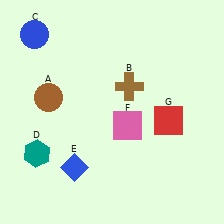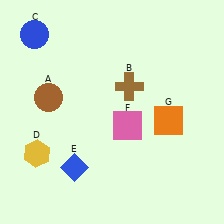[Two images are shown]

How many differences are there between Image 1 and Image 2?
There are 2 differences between the two images.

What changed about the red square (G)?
In Image 1, G is red. In Image 2, it changed to orange.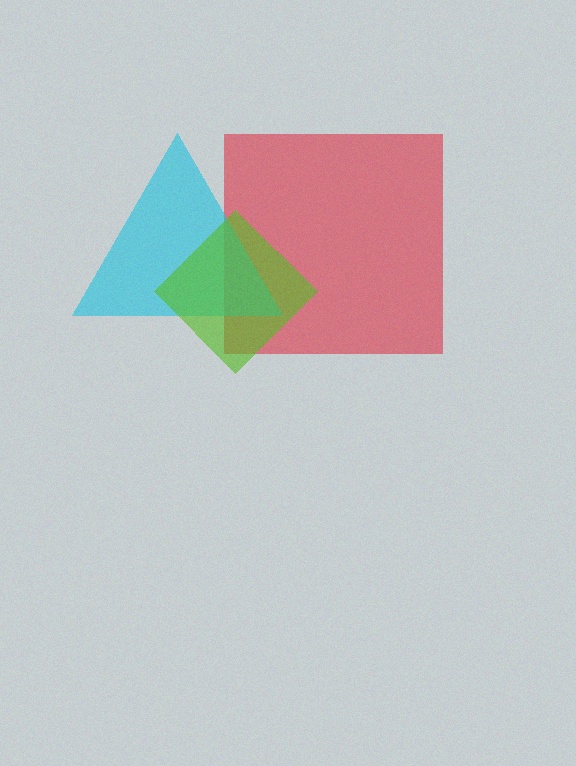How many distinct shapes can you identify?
There are 3 distinct shapes: a red square, a cyan triangle, a lime diamond.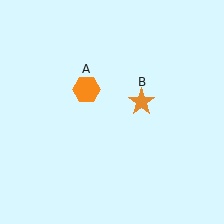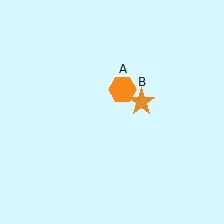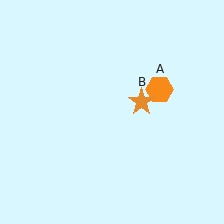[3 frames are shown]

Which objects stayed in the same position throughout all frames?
Orange star (object B) remained stationary.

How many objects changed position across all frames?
1 object changed position: orange hexagon (object A).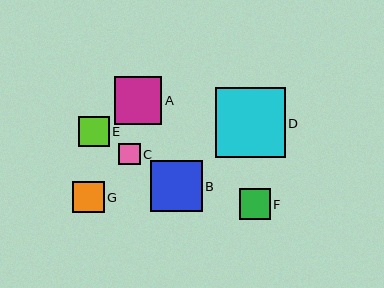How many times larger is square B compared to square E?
Square B is approximately 1.7 times the size of square E.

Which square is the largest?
Square D is the largest with a size of approximately 69 pixels.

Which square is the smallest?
Square C is the smallest with a size of approximately 21 pixels.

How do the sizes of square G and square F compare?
Square G and square F are approximately the same size.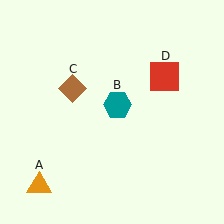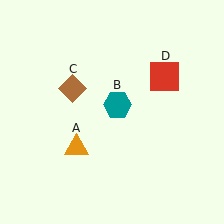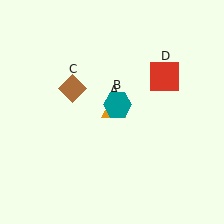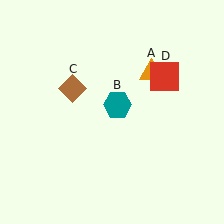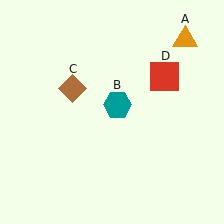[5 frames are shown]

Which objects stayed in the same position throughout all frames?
Teal hexagon (object B) and brown diamond (object C) and red square (object D) remained stationary.